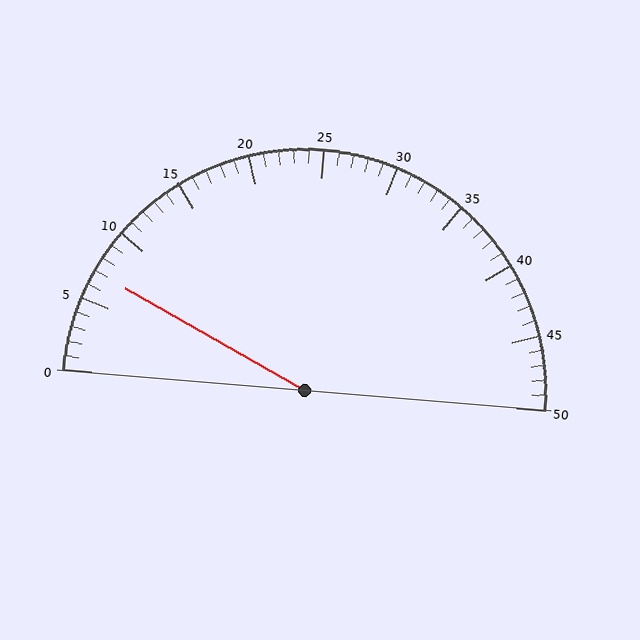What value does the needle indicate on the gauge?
The needle indicates approximately 7.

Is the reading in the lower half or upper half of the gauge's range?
The reading is in the lower half of the range (0 to 50).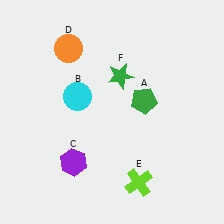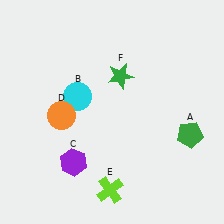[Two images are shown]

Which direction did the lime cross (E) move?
The lime cross (E) moved left.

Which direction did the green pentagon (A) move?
The green pentagon (A) moved right.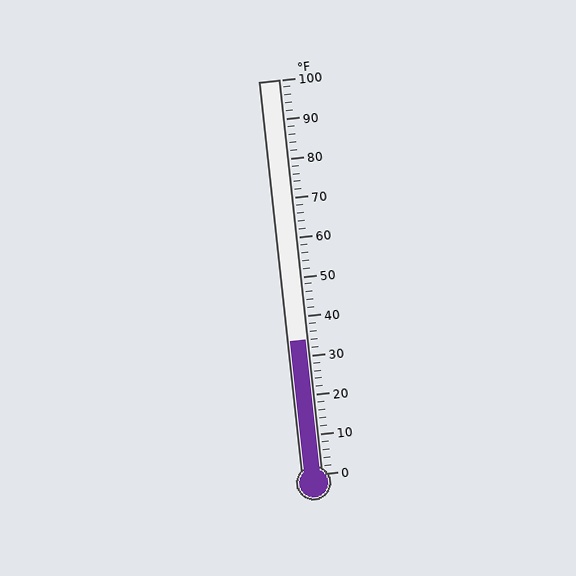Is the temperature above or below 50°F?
The temperature is below 50°F.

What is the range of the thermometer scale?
The thermometer scale ranges from 0°F to 100°F.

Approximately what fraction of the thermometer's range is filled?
The thermometer is filled to approximately 35% of its range.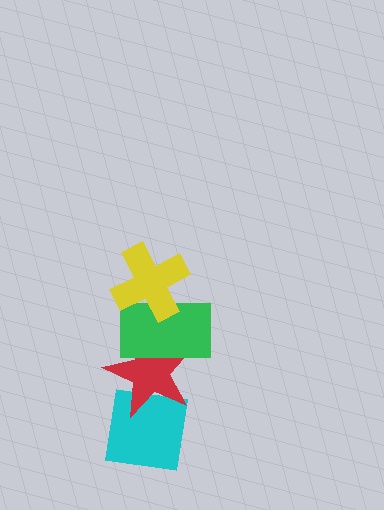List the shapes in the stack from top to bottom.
From top to bottom: the yellow cross, the green rectangle, the red star, the cyan square.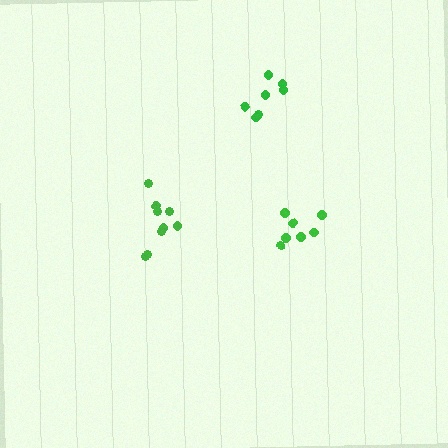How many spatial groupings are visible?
There are 3 spatial groupings.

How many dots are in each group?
Group 1: 9 dots, Group 2: 7 dots, Group 3: 7 dots (23 total).